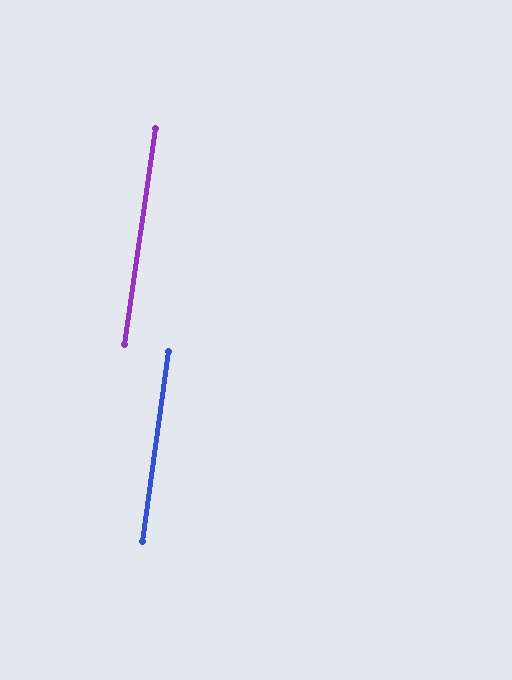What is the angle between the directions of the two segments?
Approximately 0 degrees.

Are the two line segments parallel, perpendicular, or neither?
Parallel — their directions differ by only 0.4°.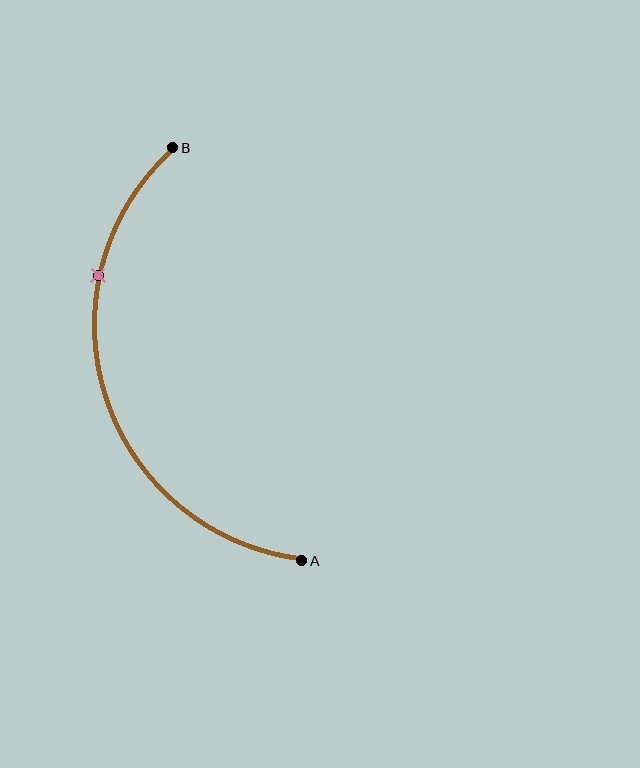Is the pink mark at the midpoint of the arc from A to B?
No. The pink mark lies on the arc but is closer to endpoint B. The arc midpoint would be at the point on the curve equidistant along the arc from both A and B.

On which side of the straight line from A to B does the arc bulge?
The arc bulges to the left of the straight line connecting A and B.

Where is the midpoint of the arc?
The arc midpoint is the point on the curve farthest from the straight line joining A and B. It sits to the left of that line.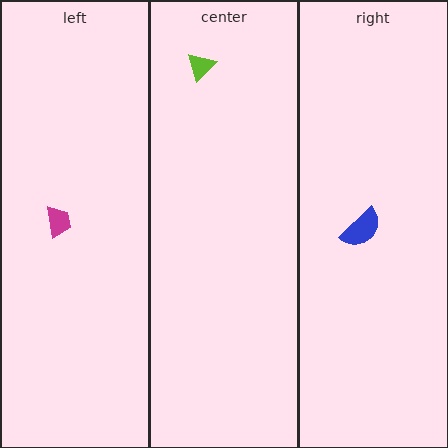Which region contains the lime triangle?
The center region.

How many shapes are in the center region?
1.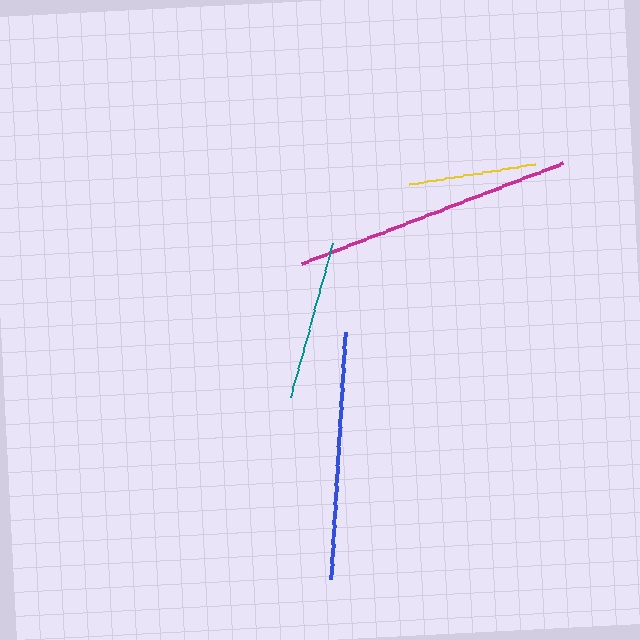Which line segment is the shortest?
The yellow line is the shortest at approximately 128 pixels.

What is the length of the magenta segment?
The magenta segment is approximately 280 pixels long.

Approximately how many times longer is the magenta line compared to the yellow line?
The magenta line is approximately 2.2 times the length of the yellow line.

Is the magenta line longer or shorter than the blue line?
The magenta line is longer than the blue line.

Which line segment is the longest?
The magenta line is the longest at approximately 280 pixels.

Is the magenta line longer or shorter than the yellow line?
The magenta line is longer than the yellow line.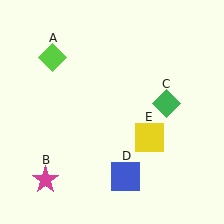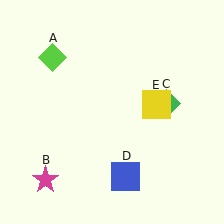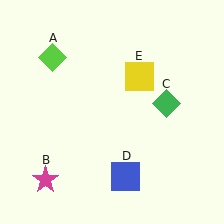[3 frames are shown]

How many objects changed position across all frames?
1 object changed position: yellow square (object E).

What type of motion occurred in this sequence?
The yellow square (object E) rotated counterclockwise around the center of the scene.